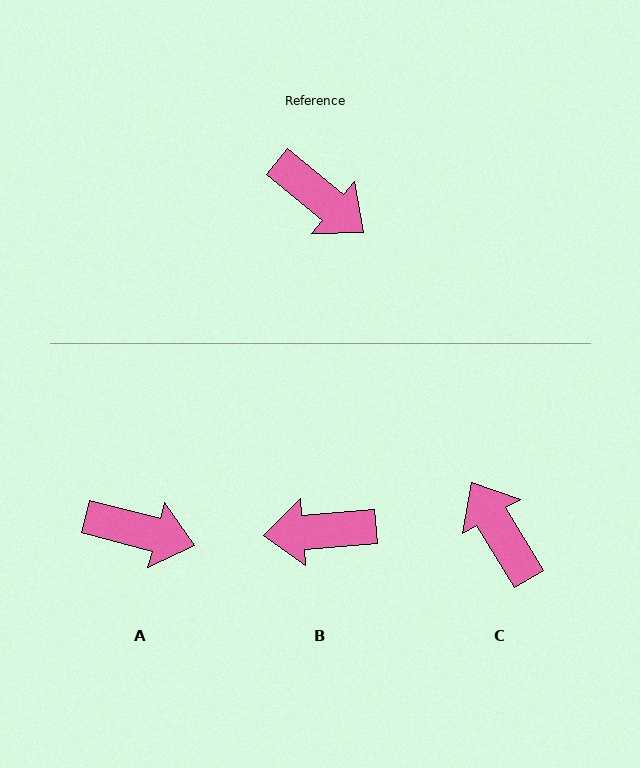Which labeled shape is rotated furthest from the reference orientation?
C, about 161 degrees away.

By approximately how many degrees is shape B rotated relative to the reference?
Approximately 136 degrees clockwise.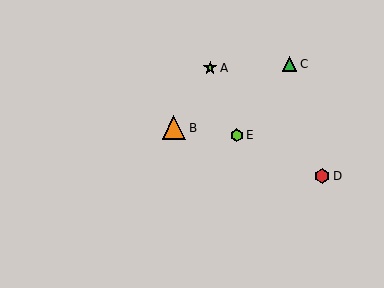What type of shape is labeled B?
Shape B is an orange triangle.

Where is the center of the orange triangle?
The center of the orange triangle is at (174, 128).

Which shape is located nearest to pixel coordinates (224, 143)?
The lime hexagon (labeled E) at (237, 135) is nearest to that location.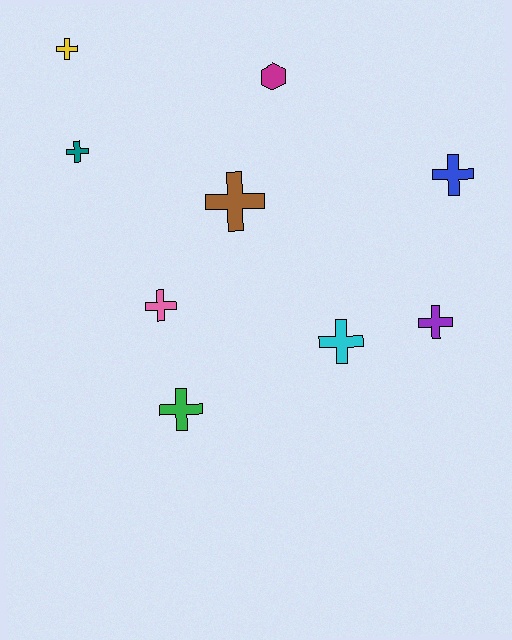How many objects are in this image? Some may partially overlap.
There are 9 objects.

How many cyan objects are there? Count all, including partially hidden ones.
There is 1 cyan object.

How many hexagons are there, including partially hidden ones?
There is 1 hexagon.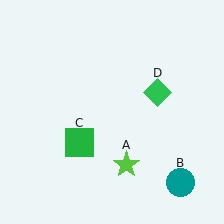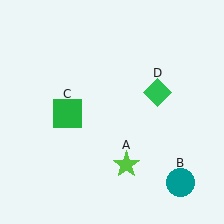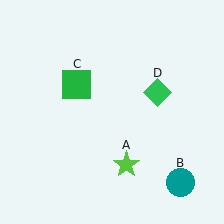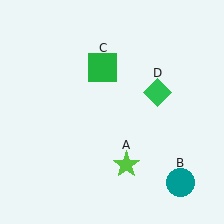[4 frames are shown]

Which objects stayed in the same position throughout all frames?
Lime star (object A) and teal circle (object B) and green diamond (object D) remained stationary.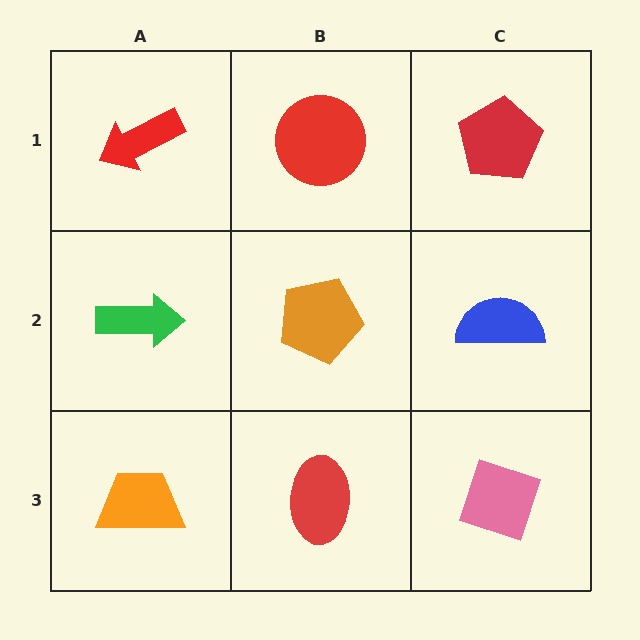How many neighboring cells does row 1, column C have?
2.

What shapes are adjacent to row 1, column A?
A green arrow (row 2, column A), a red circle (row 1, column B).